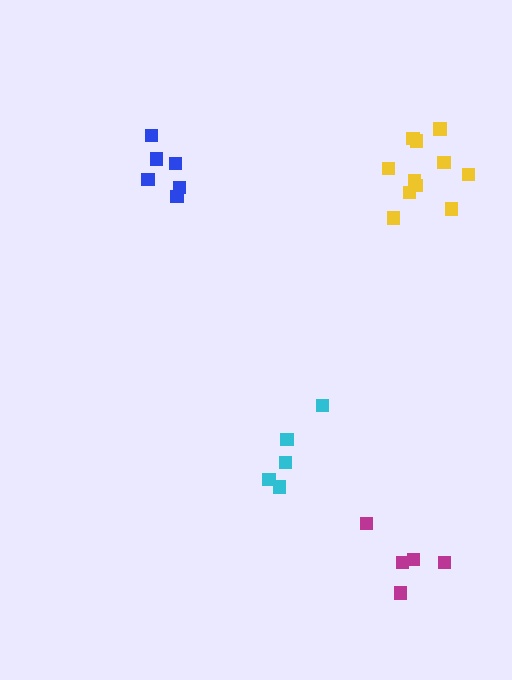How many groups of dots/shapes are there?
There are 4 groups.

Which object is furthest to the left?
The blue cluster is leftmost.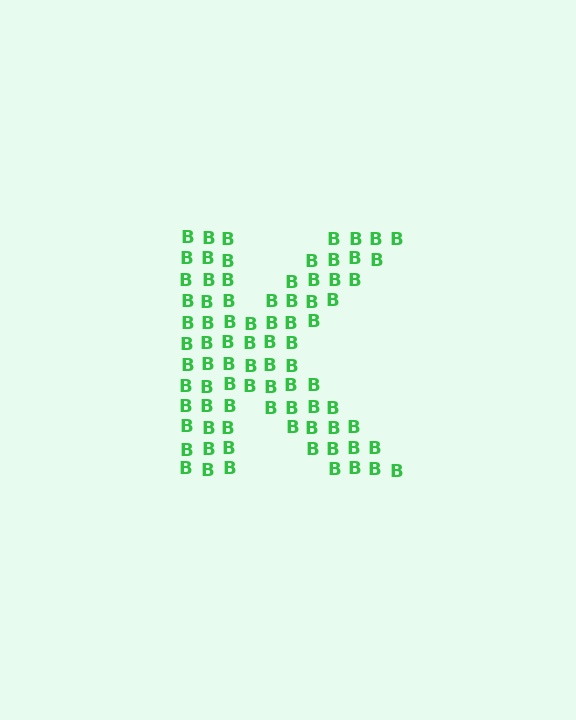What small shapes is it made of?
It is made of small letter B's.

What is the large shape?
The large shape is the letter K.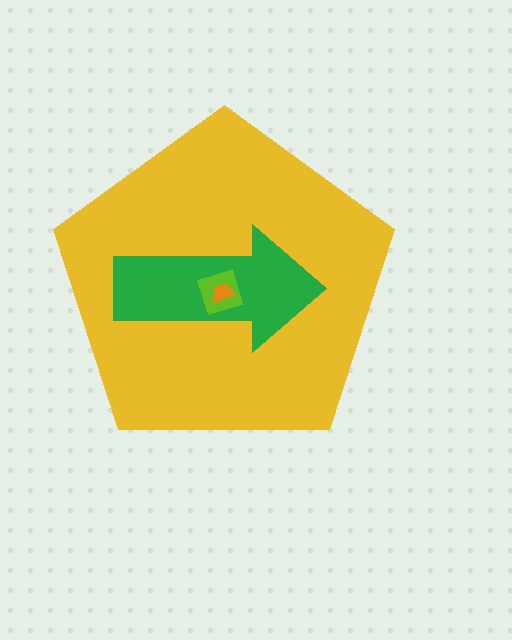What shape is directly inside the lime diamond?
The orange trapezoid.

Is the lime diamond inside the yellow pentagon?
Yes.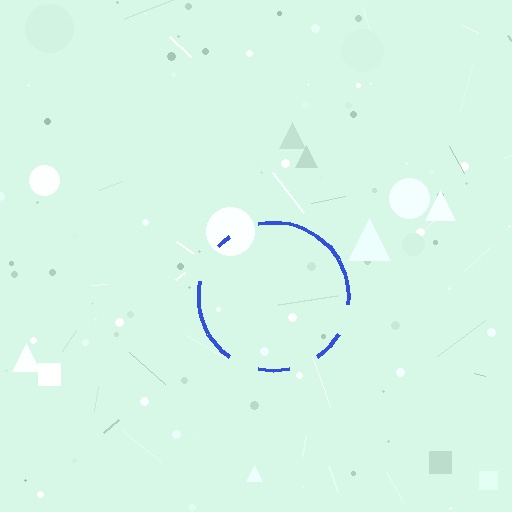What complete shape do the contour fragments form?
The contour fragments form a circle.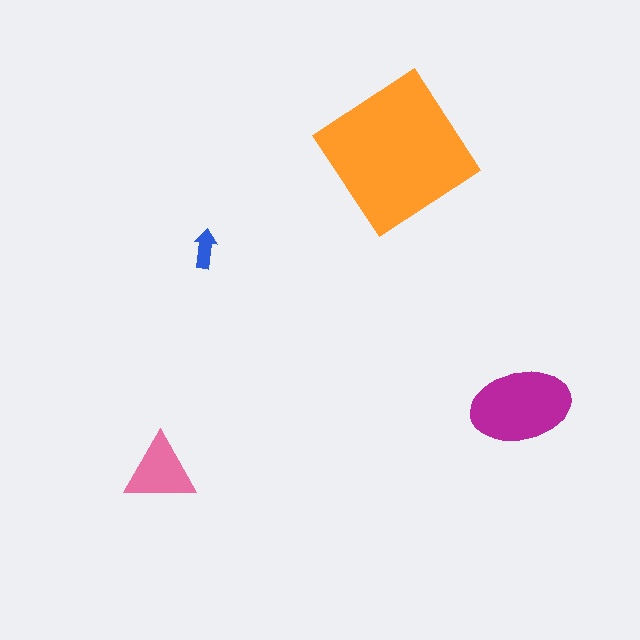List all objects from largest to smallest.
The orange diamond, the magenta ellipse, the pink triangle, the blue arrow.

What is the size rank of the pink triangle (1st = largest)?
3rd.